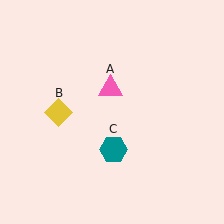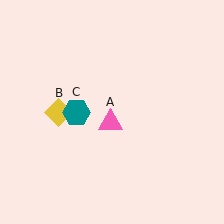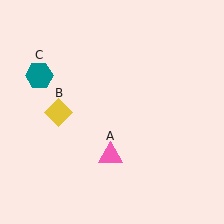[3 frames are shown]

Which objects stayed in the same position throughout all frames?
Yellow diamond (object B) remained stationary.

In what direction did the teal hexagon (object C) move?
The teal hexagon (object C) moved up and to the left.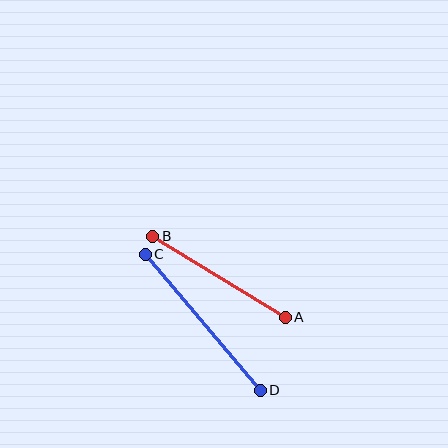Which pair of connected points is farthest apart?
Points C and D are farthest apart.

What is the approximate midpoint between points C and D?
The midpoint is at approximately (203, 322) pixels.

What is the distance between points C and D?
The distance is approximately 178 pixels.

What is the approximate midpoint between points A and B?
The midpoint is at approximately (219, 277) pixels.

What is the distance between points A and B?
The distance is approximately 156 pixels.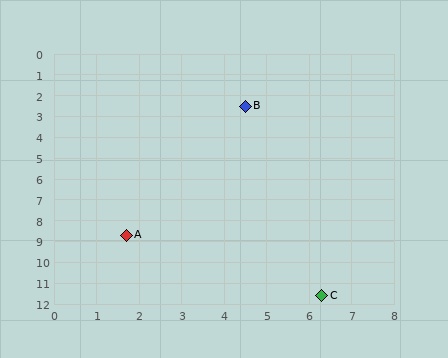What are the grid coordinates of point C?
Point C is at approximately (6.3, 11.6).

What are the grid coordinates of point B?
Point B is at approximately (4.5, 2.5).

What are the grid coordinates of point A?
Point A is at approximately (1.7, 8.7).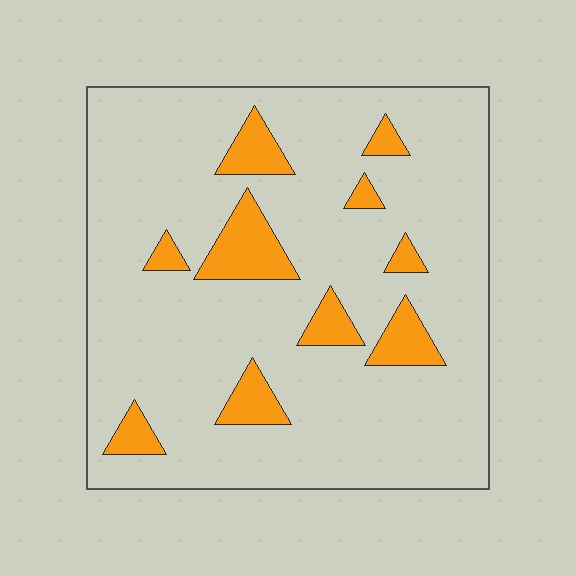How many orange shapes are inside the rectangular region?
10.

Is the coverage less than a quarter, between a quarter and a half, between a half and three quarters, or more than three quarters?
Less than a quarter.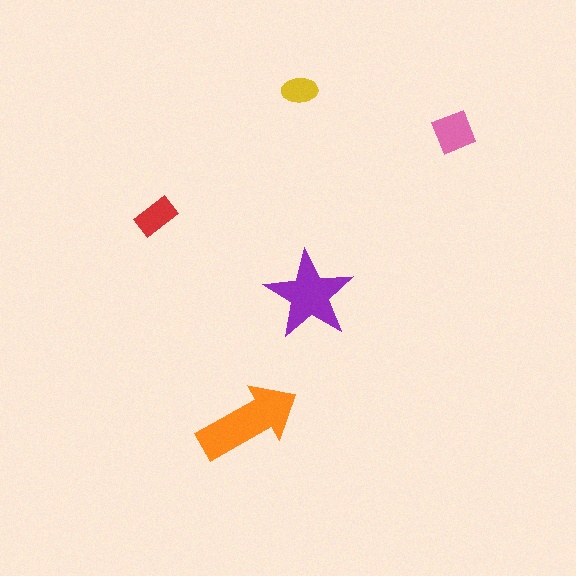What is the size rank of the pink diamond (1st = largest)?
3rd.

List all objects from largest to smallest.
The orange arrow, the purple star, the pink diamond, the red rectangle, the yellow ellipse.